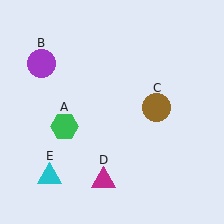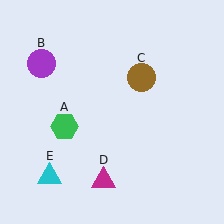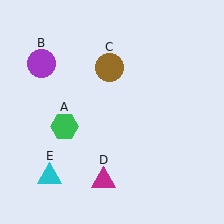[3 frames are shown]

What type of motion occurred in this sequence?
The brown circle (object C) rotated counterclockwise around the center of the scene.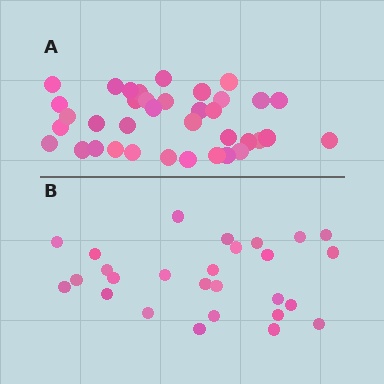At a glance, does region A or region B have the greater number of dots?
Region A (the top region) has more dots.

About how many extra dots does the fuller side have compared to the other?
Region A has roughly 10 or so more dots than region B.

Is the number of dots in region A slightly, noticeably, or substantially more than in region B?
Region A has noticeably more, but not dramatically so. The ratio is roughly 1.4 to 1.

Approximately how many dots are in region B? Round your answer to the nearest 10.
About 30 dots. (The exact count is 27, which rounds to 30.)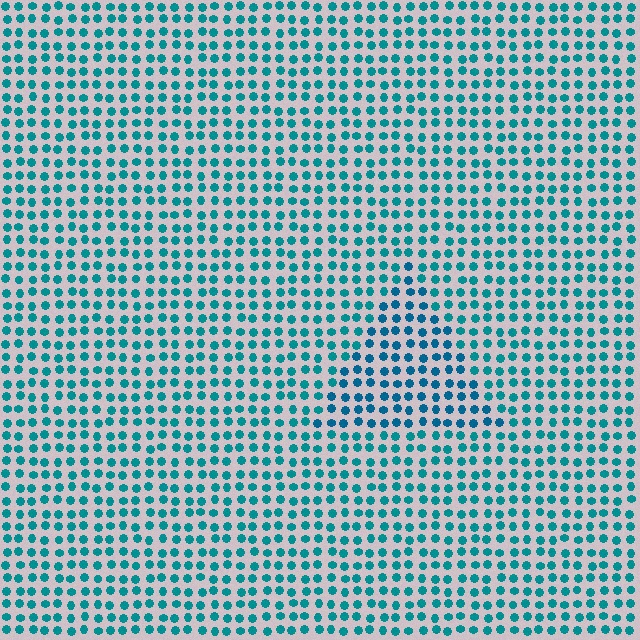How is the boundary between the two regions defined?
The boundary is defined purely by a slight shift in hue (about 17 degrees). Spacing, size, and orientation are identical on both sides.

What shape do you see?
I see a triangle.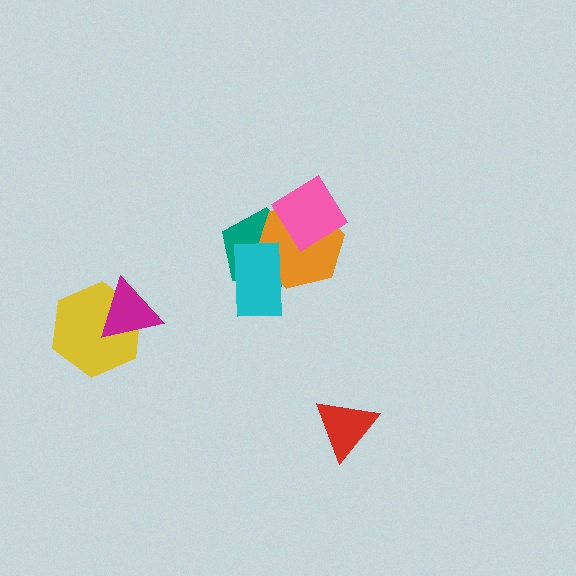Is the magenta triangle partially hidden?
No, no other shape covers it.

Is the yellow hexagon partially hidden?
Yes, it is partially covered by another shape.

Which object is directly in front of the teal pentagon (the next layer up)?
The orange hexagon is directly in front of the teal pentagon.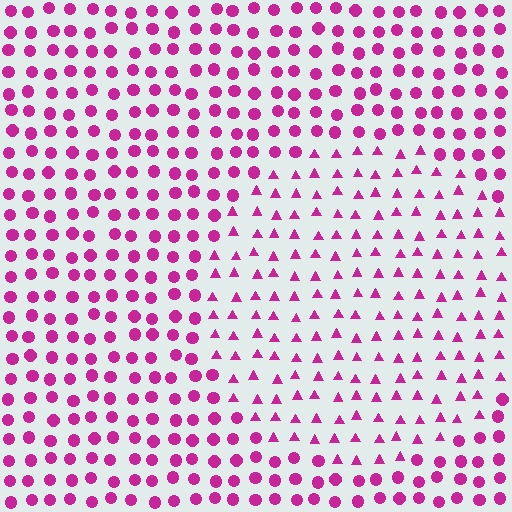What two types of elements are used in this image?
The image uses triangles inside the circle region and circles outside it.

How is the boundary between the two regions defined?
The boundary is defined by a change in element shape: triangles inside vs. circles outside. All elements share the same color and spacing.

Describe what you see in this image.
The image is filled with small magenta elements arranged in a uniform grid. A circle-shaped region contains triangles, while the surrounding area contains circles. The boundary is defined purely by the change in element shape.